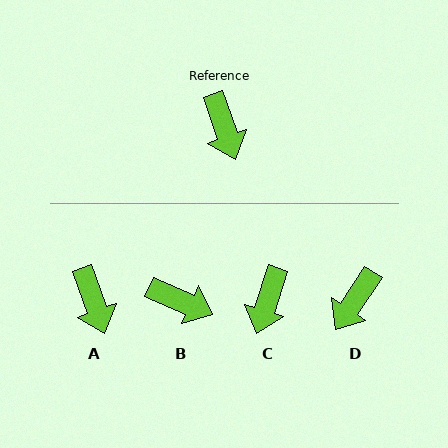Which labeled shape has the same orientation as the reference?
A.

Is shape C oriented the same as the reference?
No, it is off by about 37 degrees.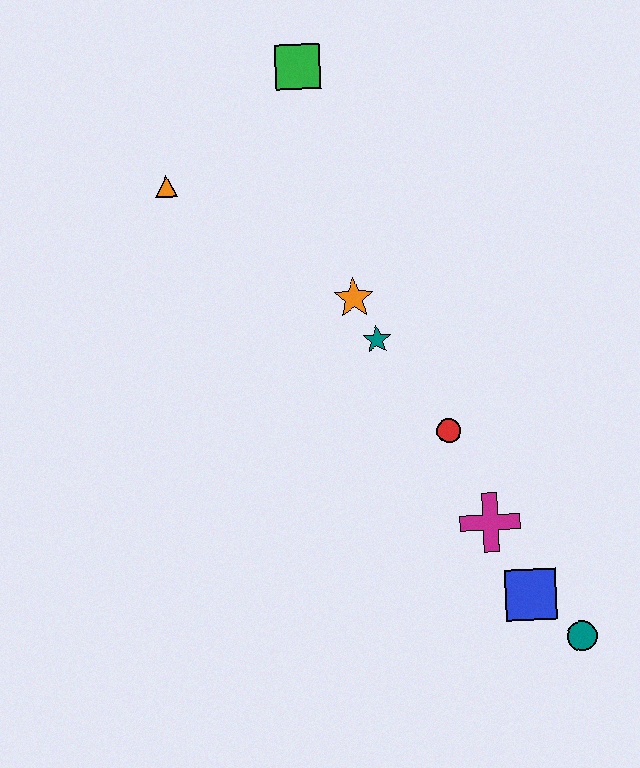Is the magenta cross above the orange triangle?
No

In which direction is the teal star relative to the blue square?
The teal star is above the blue square.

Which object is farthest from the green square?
The teal circle is farthest from the green square.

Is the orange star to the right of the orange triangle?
Yes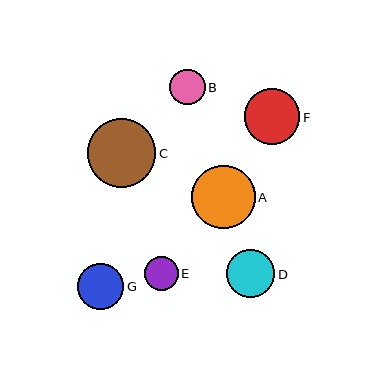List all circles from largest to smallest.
From largest to smallest: C, A, F, D, G, B, E.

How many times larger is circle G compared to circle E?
Circle G is approximately 1.3 times the size of circle E.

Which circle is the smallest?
Circle E is the smallest with a size of approximately 34 pixels.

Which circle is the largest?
Circle C is the largest with a size of approximately 68 pixels.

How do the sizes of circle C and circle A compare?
Circle C and circle A are approximately the same size.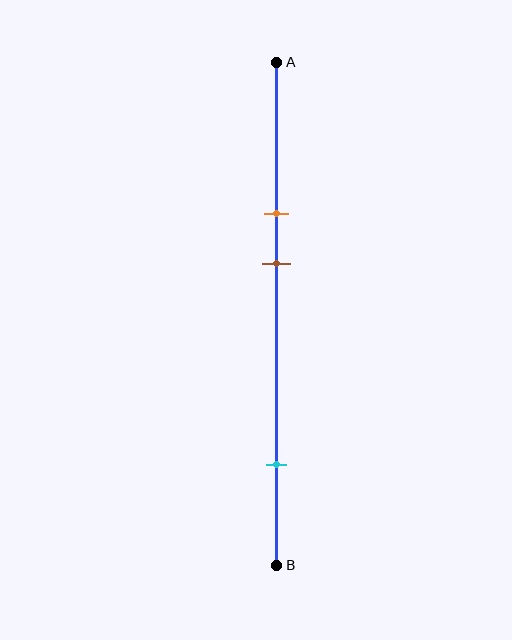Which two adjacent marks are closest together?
The orange and brown marks are the closest adjacent pair.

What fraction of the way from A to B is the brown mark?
The brown mark is approximately 40% (0.4) of the way from A to B.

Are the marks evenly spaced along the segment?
No, the marks are not evenly spaced.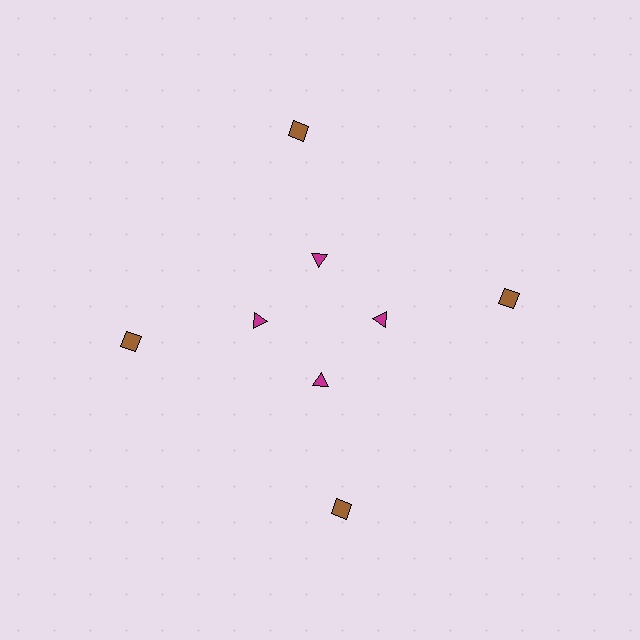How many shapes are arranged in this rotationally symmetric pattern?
There are 8 shapes, arranged in 4 groups of 2.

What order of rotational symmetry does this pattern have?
This pattern has 4-fold rotational symmetry.